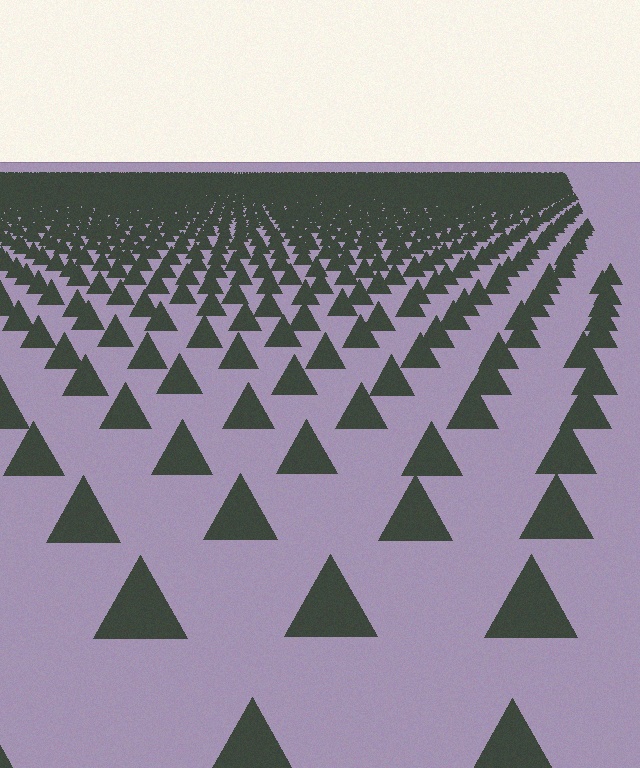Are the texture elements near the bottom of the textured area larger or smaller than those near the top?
Larger. Near the bottom, elements are closer to the viewer and appear at a bigger on-screen size.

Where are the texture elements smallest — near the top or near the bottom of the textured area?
Near the top.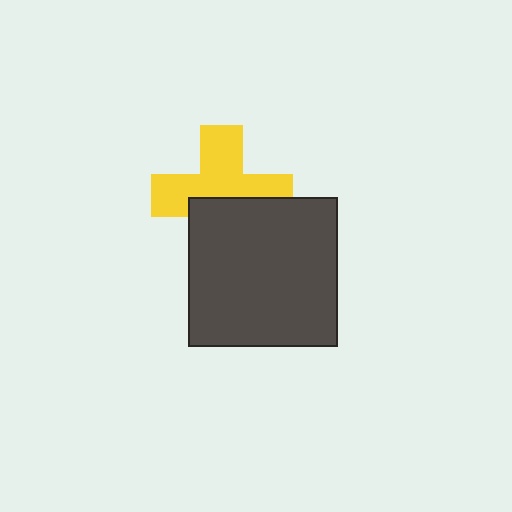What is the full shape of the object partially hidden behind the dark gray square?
The partially hidden object is a yellow cross.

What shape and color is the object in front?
The object in front is a dark gray square.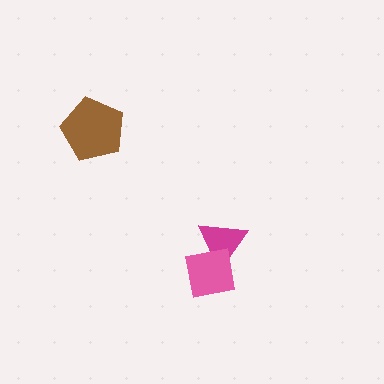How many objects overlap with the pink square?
1 object overlaps with the pink square.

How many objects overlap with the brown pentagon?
0 objects overlap with the brown pentagon.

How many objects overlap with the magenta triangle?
1 object overlaps with the magenta triangle.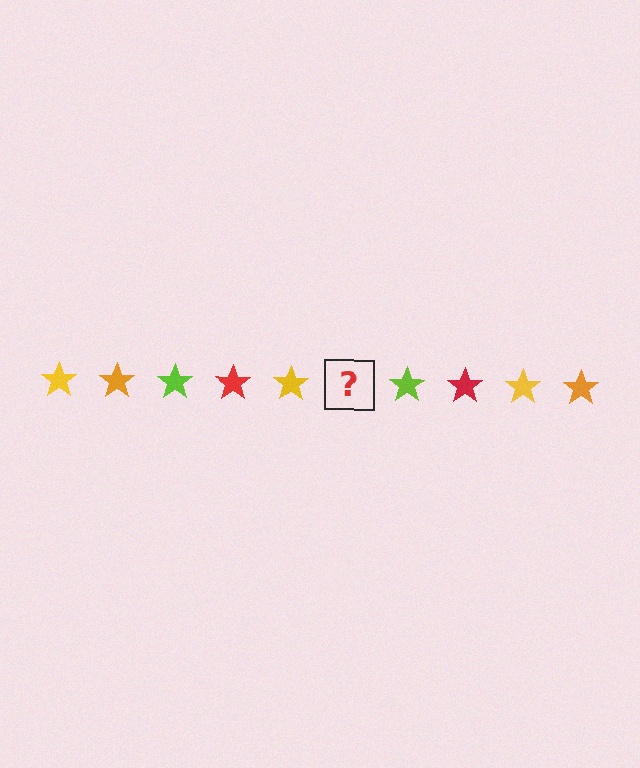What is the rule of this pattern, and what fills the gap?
The rule is that the pattern cycles through yellow, orange, lime, red stars. The gap should be filled with an orange star.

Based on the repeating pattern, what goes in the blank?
The blank should be an orange star.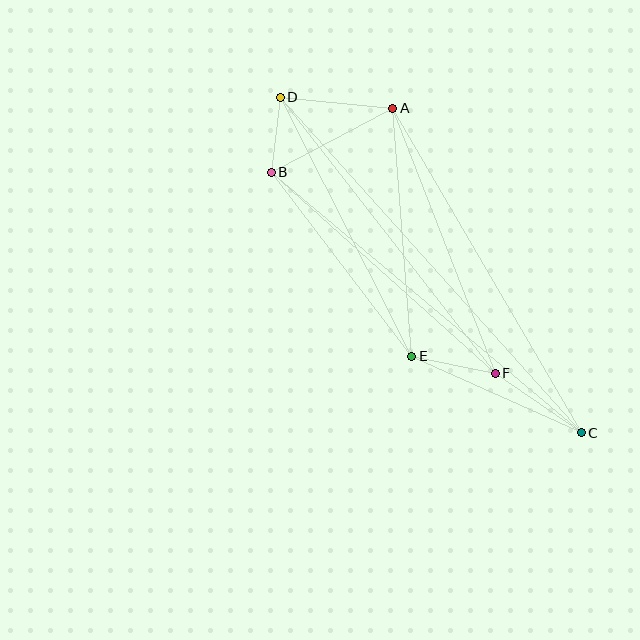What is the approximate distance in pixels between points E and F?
The distance between E and F is approximately 85 pixels.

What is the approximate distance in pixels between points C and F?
The distance between C and F is approximately 105 pixels.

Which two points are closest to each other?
Points B and D are closest to each other.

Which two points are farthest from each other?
Points C and D are farthest from each other.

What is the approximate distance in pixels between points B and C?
The distance between B and C is approximately 405 pixels.